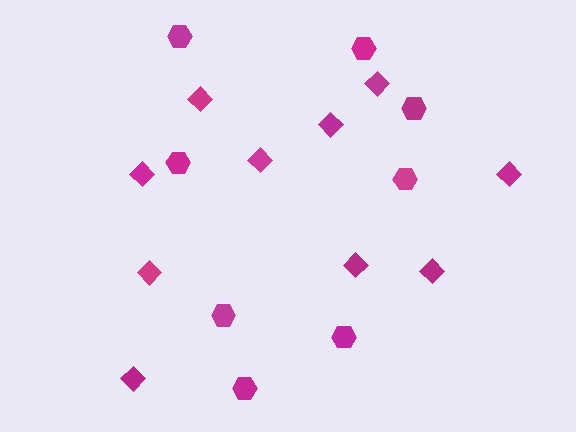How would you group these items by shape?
There are 2 groups: one group of diamonds (10) and one group of hexagons (8).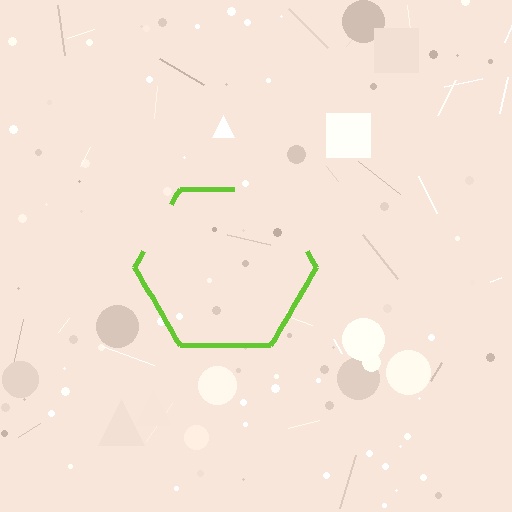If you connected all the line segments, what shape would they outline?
They would outline a hexagon.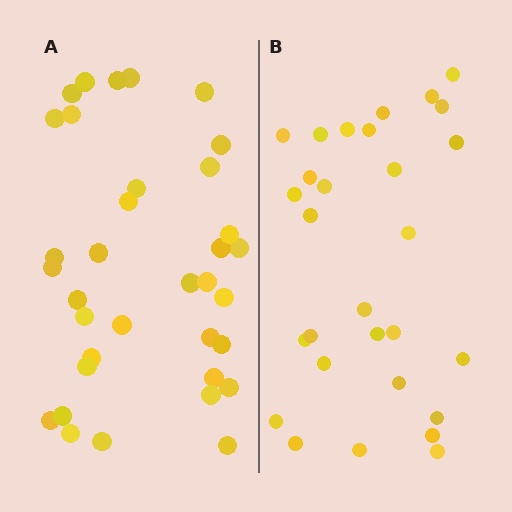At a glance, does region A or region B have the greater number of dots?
Region A (the left region) has more dots.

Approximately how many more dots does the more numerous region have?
Region A has about 6 more dots than region B.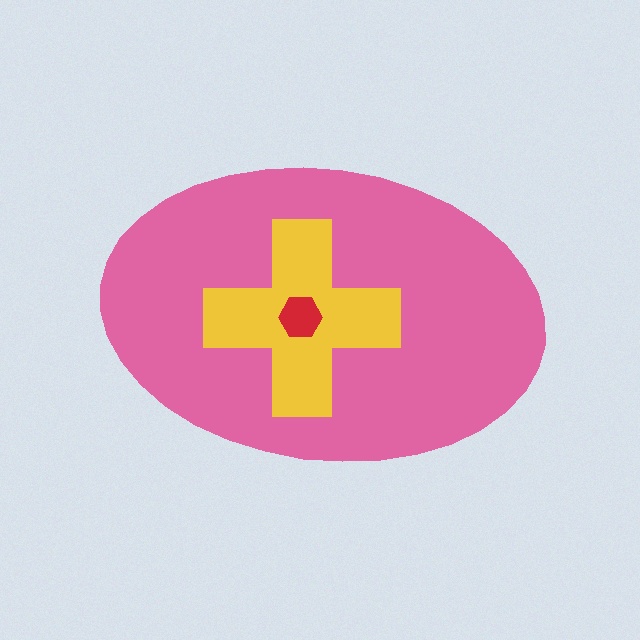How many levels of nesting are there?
3.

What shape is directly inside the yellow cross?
The red hexagon.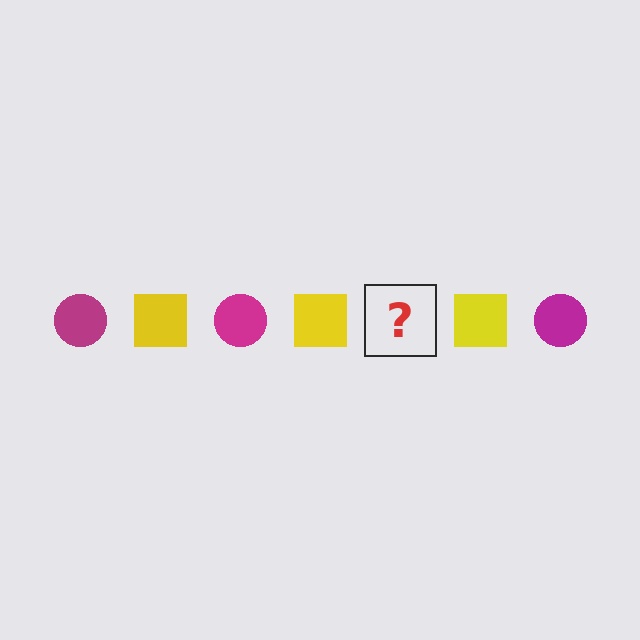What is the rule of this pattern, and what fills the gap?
The rule is that the pattern alternates between magenta circle and yellow square. The gap should be filled with a magenta circle.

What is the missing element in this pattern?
The missing element is a magenta circle.